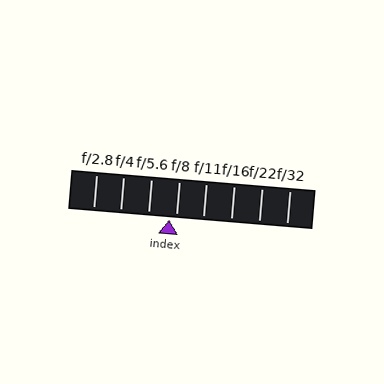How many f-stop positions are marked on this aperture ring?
There are 8 f-stop positions marked.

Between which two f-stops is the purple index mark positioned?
The index mark is between f/5.6 and f/8.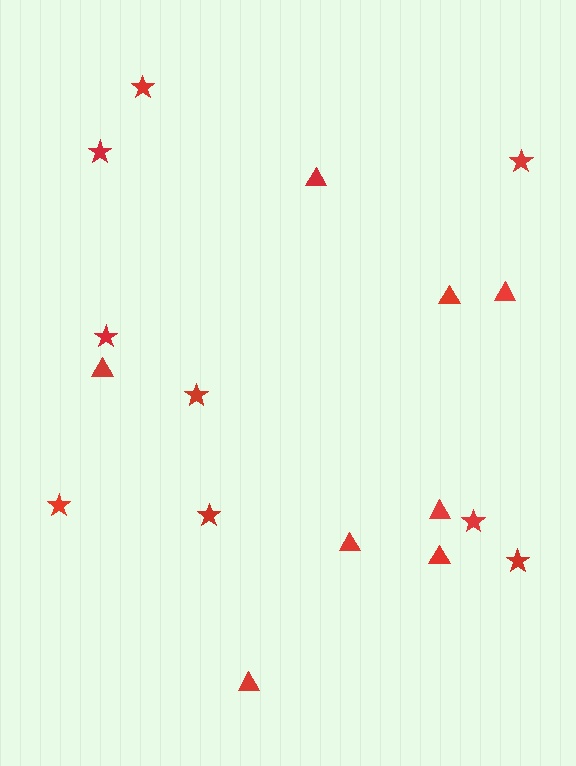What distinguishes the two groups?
There are 2 groups: one group of triangles (8) and one group of stars (9).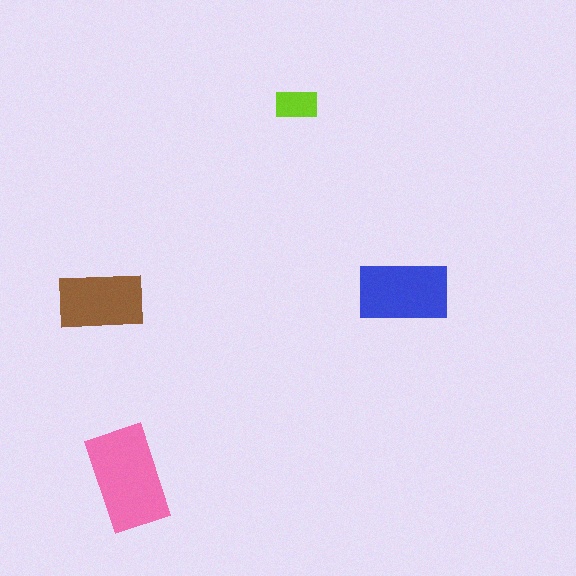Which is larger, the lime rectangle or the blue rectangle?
The blue one.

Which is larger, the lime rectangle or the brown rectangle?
The brown one.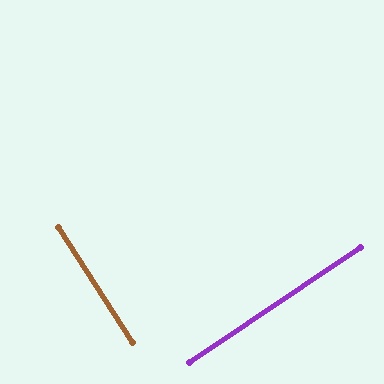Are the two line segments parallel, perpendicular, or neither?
Perpendicular — they meet at approximately 89°.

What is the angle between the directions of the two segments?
Approximately 89 degrees.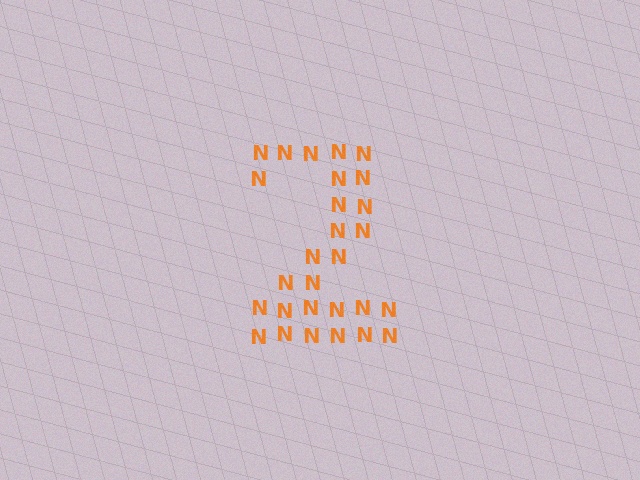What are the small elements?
The small elements are letter N's.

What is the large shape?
The large shape is the digit 2.